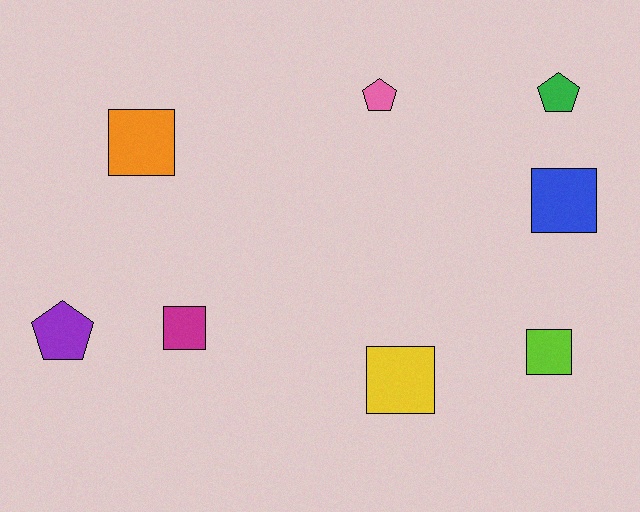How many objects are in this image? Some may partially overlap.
There are 8 objects.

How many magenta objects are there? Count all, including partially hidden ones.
There is 1 magenta object.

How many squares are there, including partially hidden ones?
There are 5 squares.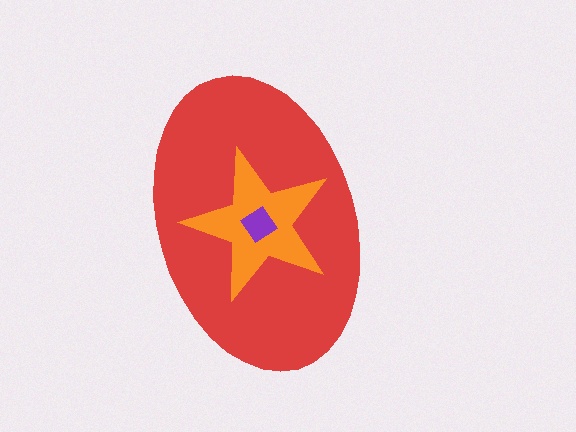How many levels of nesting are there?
3.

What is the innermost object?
The purple diamond.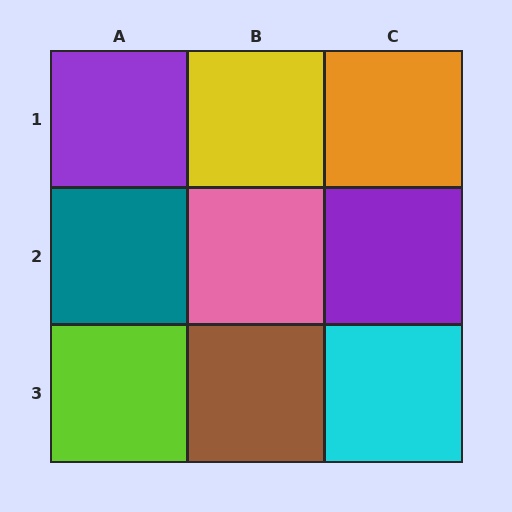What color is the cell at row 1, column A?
Purple.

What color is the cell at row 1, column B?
Yellow.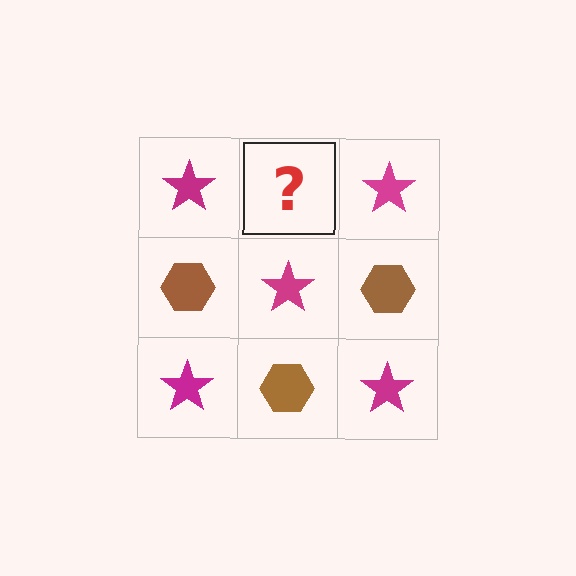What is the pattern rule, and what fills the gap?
The rule is that it alternates magenta star and brown hexagon in a checkerboard pattern. The gap should be filled with a brown hexagon.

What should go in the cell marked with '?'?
The missing cell should contain a brown hexagon.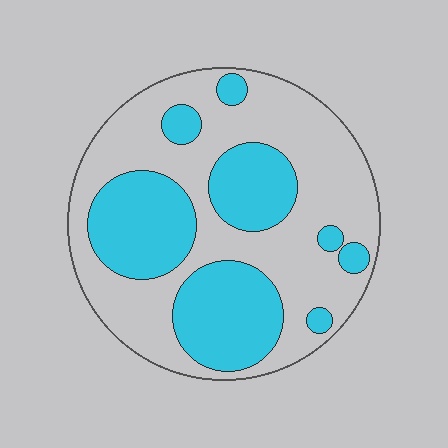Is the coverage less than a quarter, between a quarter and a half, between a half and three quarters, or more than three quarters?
Between a quarter and a half.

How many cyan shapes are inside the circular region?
8.